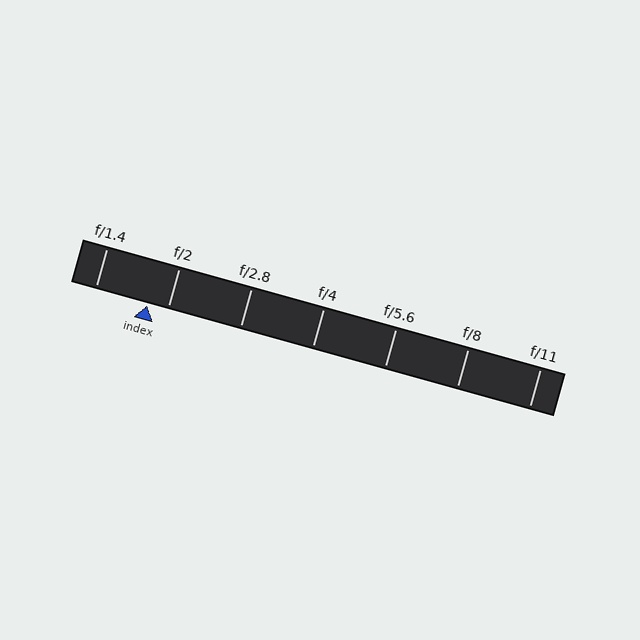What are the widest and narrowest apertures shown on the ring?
The widest aperture shown is f/1.4 and the narrowest is f/11.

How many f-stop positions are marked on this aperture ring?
There are 7 f-stop positions marked.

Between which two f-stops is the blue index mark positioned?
The index mark is between f/1.4 and f/2.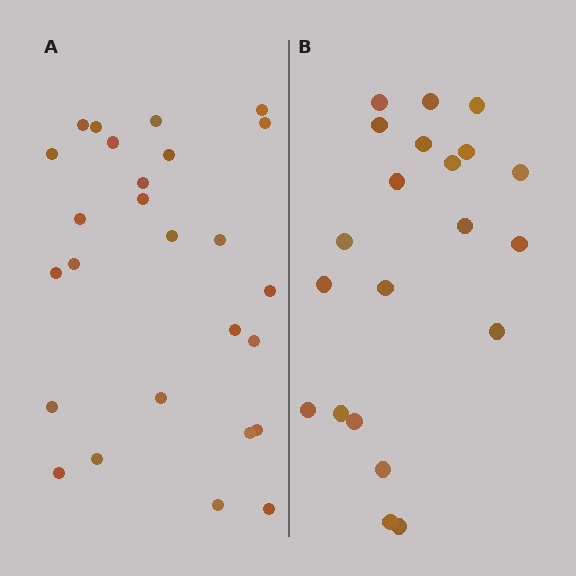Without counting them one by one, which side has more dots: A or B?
Region A (the left region) has more dots.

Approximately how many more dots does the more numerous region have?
Region A has about 5 more dots than region B.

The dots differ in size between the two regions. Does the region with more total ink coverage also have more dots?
No. Region B has more total ink coverage because its dots are larger, but region A actually contains more individual dots. Total area can be misleading — the number of items is what matters here.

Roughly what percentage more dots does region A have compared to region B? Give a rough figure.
About 25% more.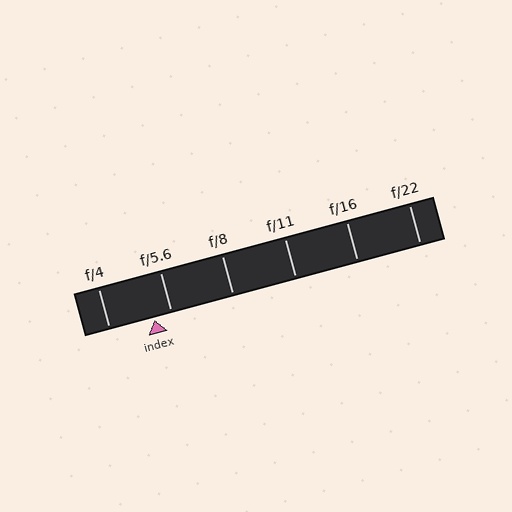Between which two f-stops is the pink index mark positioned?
The index mark is between f/4 and f/5.6.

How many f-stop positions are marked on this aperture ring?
There are 6 f-stop positions marked.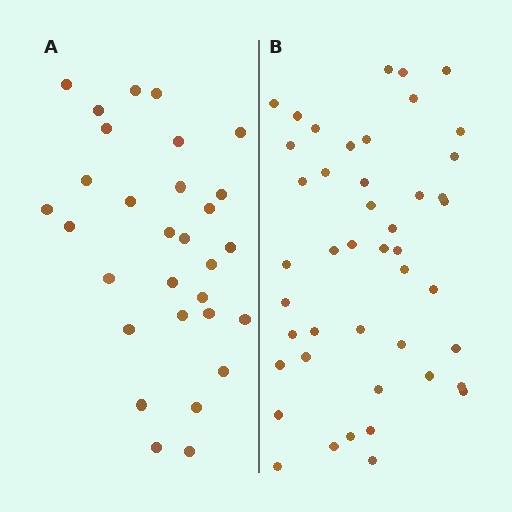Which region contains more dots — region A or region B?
Region B (the right region) has more dots.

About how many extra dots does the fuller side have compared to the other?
Region B has approximately 15 more dots than region A.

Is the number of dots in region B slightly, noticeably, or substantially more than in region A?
Region B has substantially more. The ratio is roughly 1.5 to 1.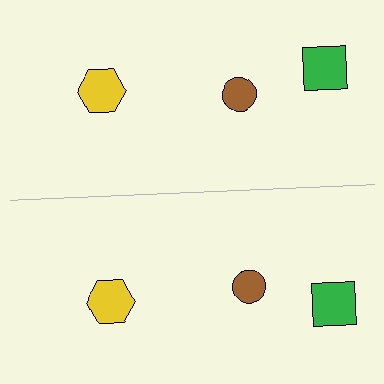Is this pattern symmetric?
Yes, this pattern has bilateral (reflection) symmetry.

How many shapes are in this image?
There are 6 shapes in this image.